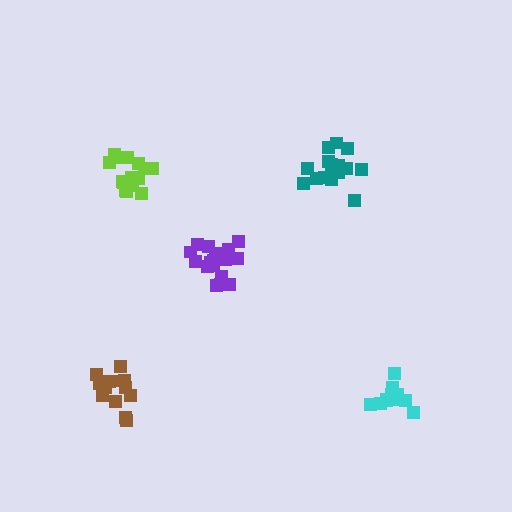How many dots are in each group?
Group 1: 13 dots, Group 2: 15 dots, Group 3: 19 dots, Group 4: 18 dots, Group 5: 13 dots (78 total).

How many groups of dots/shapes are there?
There are 5 groups.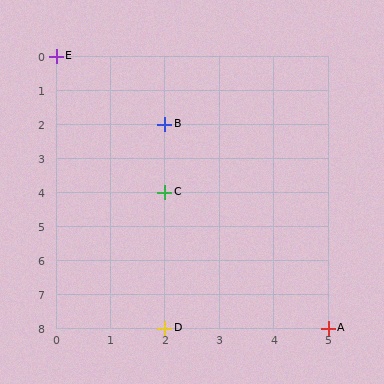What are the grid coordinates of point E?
Point E is at grid coordinates (0, 0).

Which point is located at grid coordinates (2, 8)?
Point D is at (2, 8).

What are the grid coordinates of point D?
Point D is at grid coordinates (2, 8).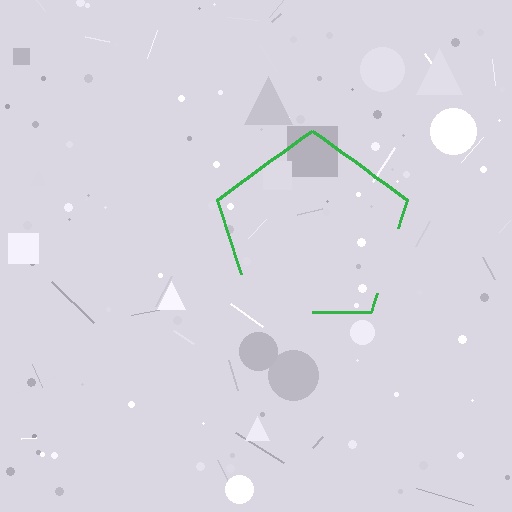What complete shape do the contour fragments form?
The contour fragments form a pentagon.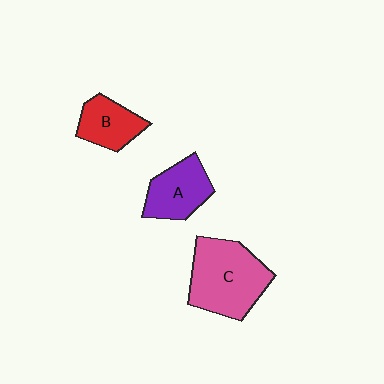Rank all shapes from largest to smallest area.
From largest to smallest: C (pink), A (purple), B (red).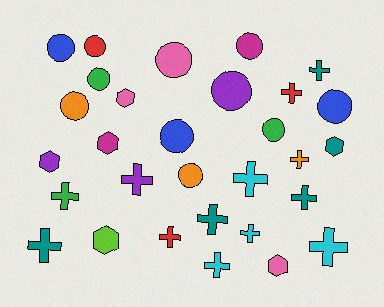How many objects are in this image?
There are 30 objects.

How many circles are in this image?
There are 11 circles.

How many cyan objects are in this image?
There are 4 cyan objects.